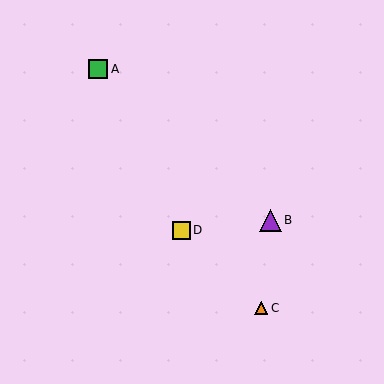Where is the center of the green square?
The center of the green square is at (98, 69).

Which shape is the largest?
The purple triangle (labeled B) is the largest.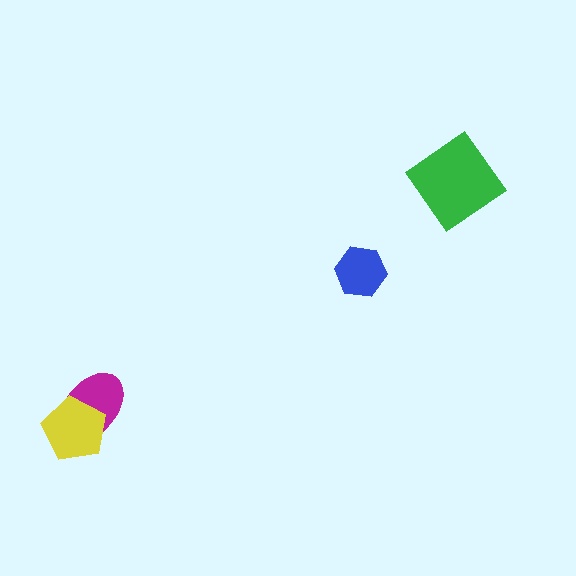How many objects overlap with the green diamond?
0 objects overlap with the green diamond.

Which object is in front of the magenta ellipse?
The yellow pentagon is in front of the magenta ellipse.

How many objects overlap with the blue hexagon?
0 objects overlap with the blue hexagon.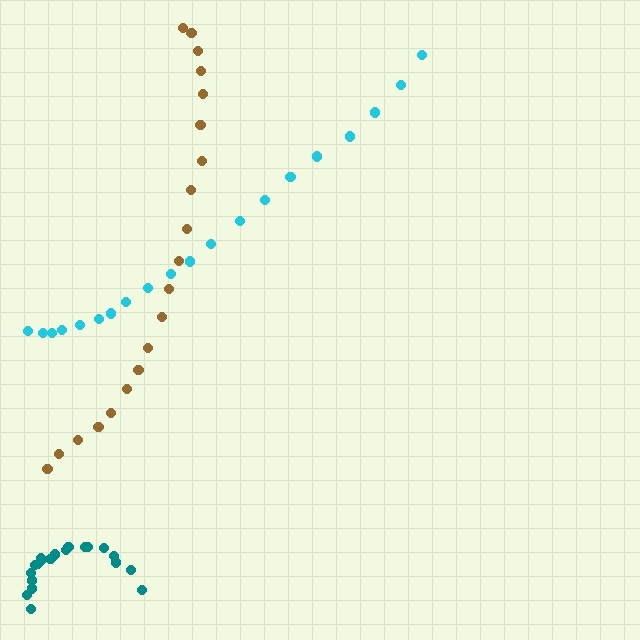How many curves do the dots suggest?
There are 3 distinct paths.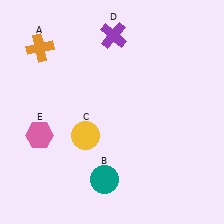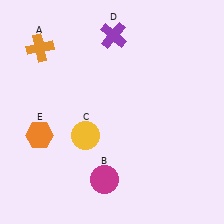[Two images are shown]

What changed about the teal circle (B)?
In Image 1, B is teal. In Image 2, it changed to magenta.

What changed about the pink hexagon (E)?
In Image 1, E is pink. In Image 2, it changed to orange.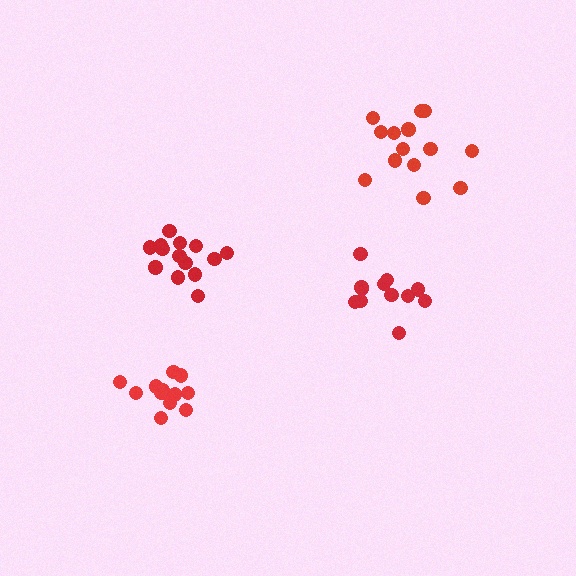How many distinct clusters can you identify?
There are 4 distinct clusters.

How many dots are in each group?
Group 1: 13 dots, Group 2: 14 dots, Group 3: 14 dots, Group 4: 12 dots (53 total).